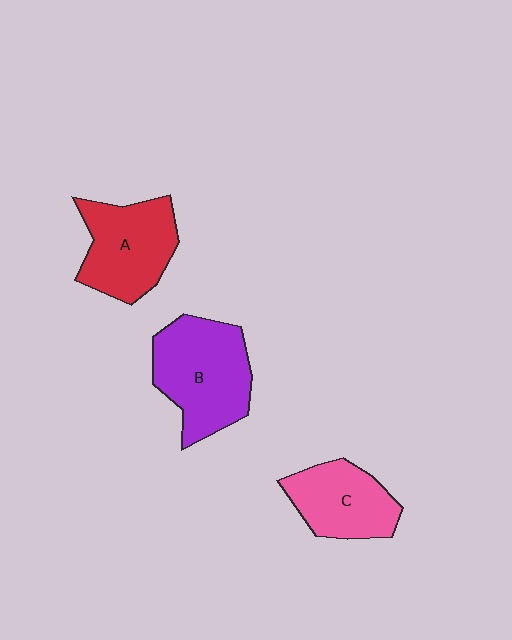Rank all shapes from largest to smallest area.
From largest to smallest: B (purple), A (red), C (pink).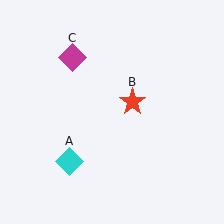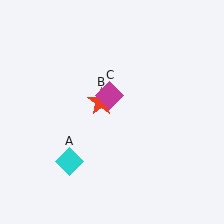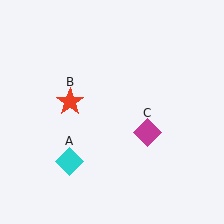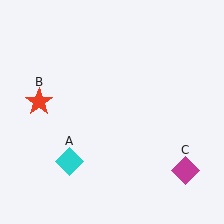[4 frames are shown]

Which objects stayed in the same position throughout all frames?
Cyan diamond (object A) remained stationary.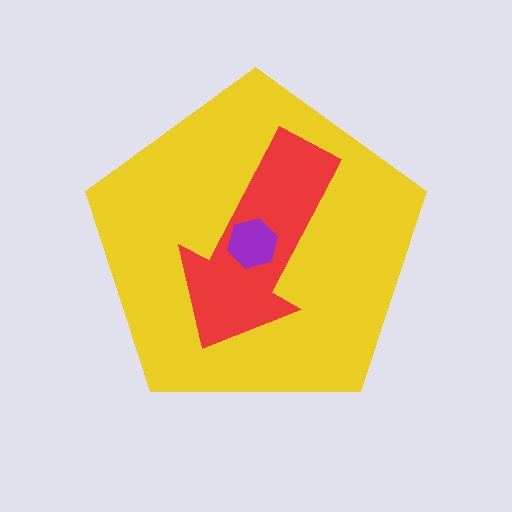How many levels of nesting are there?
3.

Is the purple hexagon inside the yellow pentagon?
Yes.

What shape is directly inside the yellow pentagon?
The red arrow.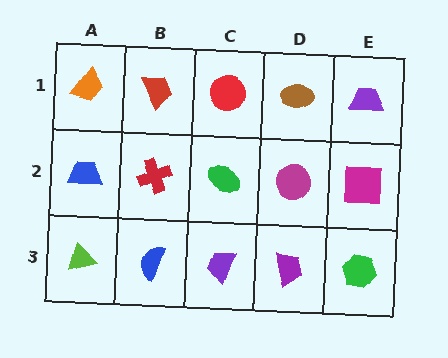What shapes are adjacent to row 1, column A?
A blue trapezoid (row 2, column A), a red trapezoid (row 1, column B).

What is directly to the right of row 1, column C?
A brown ellipse.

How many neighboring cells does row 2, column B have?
4.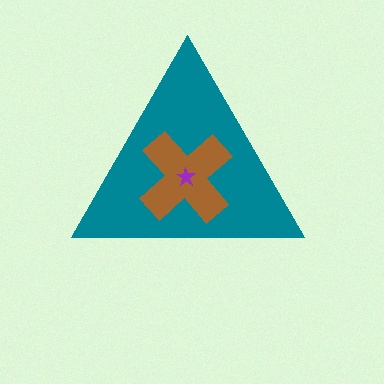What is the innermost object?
The purple star.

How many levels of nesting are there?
3.